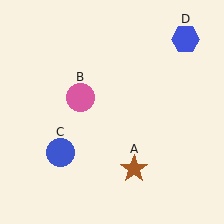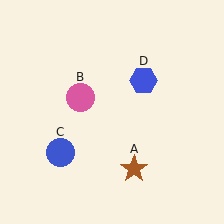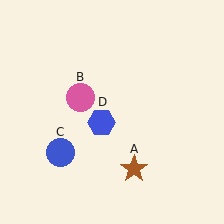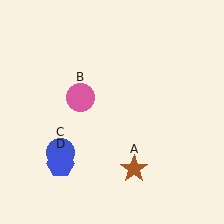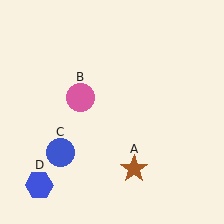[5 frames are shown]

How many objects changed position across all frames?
1 object changed position: blue hexagon (object D).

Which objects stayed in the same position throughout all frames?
Brown star (object A) and pink circle (object B) and blue circle (object C) remained stationary.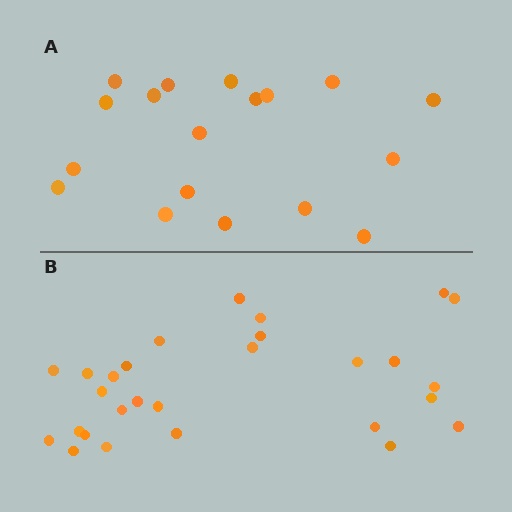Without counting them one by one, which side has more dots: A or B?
Region B (the bottom region) has more dots.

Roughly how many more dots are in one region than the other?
Region B has roughly 10 or so more dots than region A.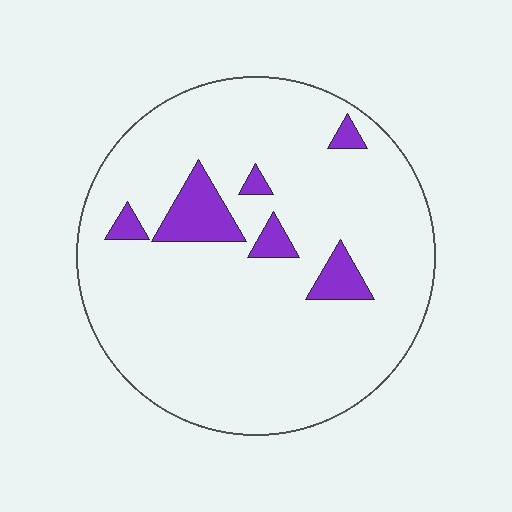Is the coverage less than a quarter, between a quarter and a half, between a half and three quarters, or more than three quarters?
Less than a quarter.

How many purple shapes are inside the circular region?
6.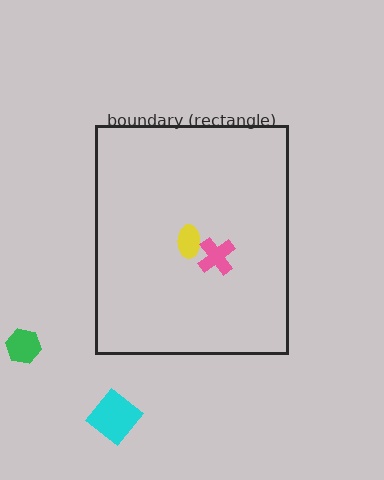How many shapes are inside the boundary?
2 inside, 2 outside.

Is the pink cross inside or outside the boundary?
Inside.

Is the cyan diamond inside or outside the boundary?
Outside.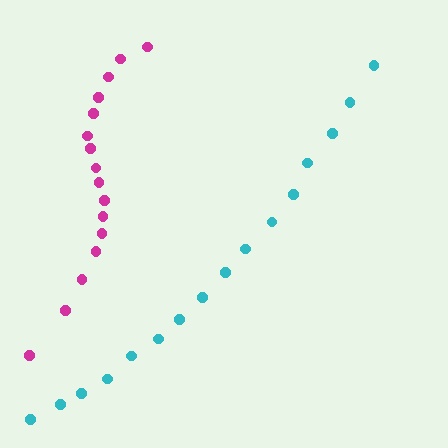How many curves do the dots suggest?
There are 2 distinct paths.